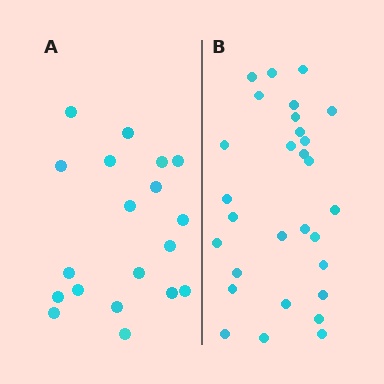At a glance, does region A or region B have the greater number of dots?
Region B (the right region) has more dots.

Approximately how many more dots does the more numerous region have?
Region B has roughly 10 or so more dots than region A.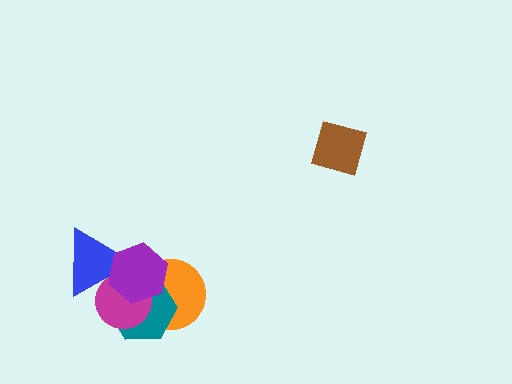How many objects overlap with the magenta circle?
4 objects overlap with the magenta circle.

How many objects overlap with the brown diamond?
0 objects overlap with the brown diamond.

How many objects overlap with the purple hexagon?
4 objects overlap with the purple hexagon.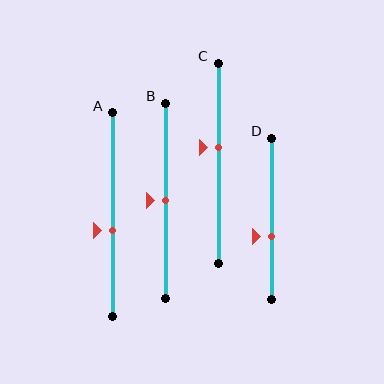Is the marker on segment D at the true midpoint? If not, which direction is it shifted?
No, the marker on segment D is shifted downward by about 11% of the segment length.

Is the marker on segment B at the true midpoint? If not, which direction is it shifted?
Yes, the marker on segment B is at the true midpoint.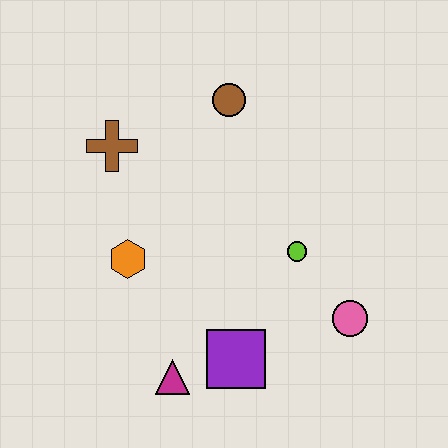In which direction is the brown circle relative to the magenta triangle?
The brown circle is above the magenta triangle.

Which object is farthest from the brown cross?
The pink circle is farthest from the brown cross.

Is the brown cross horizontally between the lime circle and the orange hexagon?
No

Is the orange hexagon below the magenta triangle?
No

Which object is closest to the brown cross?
The orange hexagon is closest to the brown cross.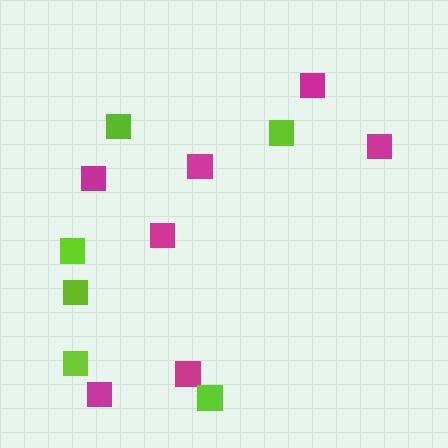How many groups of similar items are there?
There are 2 groups: one group of magenta squares (7) and one group of lime squares (6).